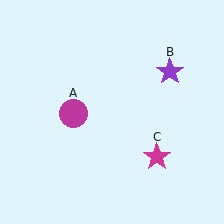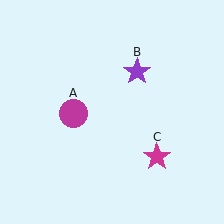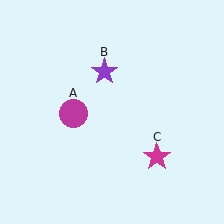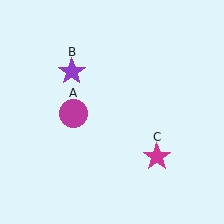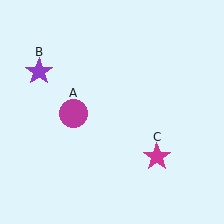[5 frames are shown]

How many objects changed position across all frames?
1 object changed position: purple star (object B).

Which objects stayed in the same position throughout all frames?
Magenta circle (object A) and magenta star (object C) remained stationary.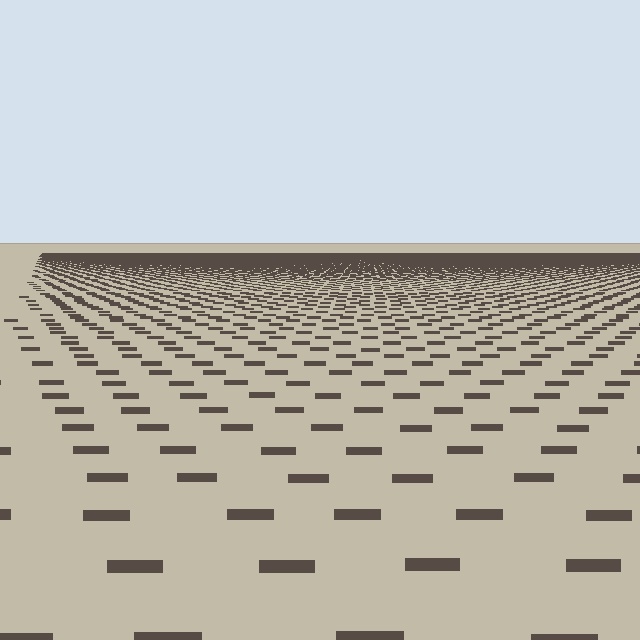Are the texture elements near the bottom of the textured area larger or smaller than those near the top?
Larger. Near the bottom, elements are closer to the viewer and appear at a bigger on-screen size.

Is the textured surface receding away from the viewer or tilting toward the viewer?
The surface is receding away from the viewer. Texture elements get smaller and denser toward the top.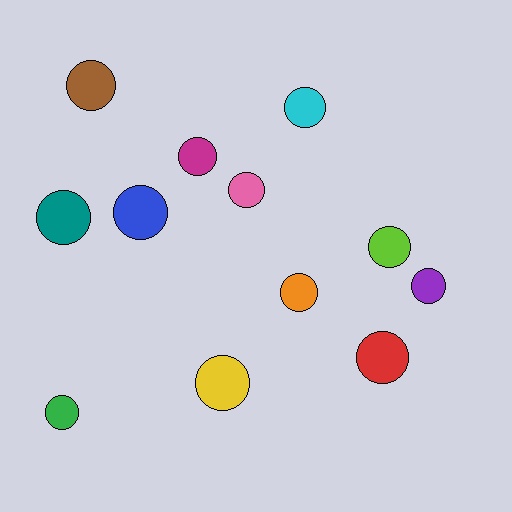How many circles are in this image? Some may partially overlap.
There are 12 circles.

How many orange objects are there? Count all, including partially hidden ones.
There is 1 orange object.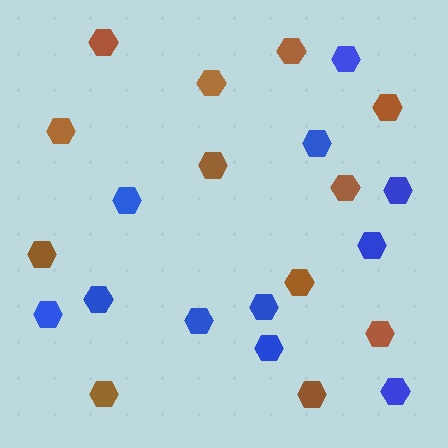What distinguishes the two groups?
There are 2 groups: one group of blue hexagons (11) and one group of brown hexagons (12).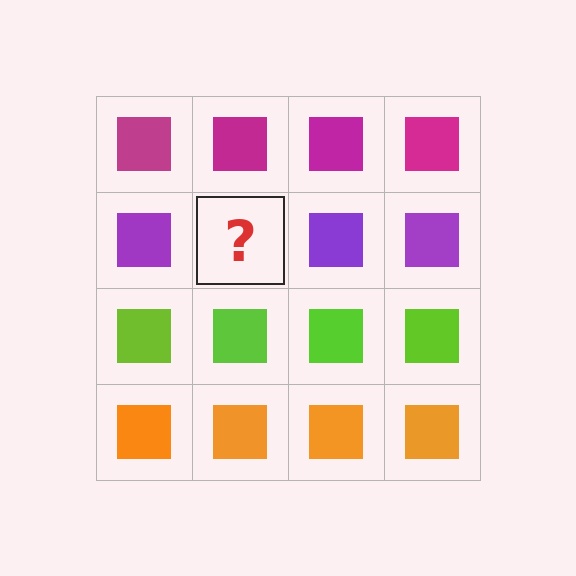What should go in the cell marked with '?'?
The missing cell should contain a purple square.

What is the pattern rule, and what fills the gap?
The rule is that each row has a consistent color. The gap should be filled with a purple square.